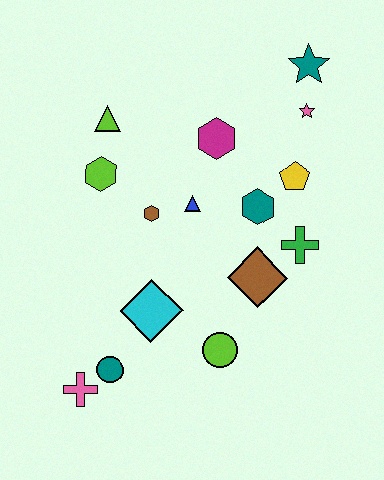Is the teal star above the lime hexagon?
Yes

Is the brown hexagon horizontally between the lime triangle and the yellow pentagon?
Yes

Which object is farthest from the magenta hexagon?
The pink cross is farthest from the magenta hexagon.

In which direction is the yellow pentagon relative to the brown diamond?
The yellow pentagon is above the brown diamond.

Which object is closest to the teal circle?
The pink cross is closest to the teal circle.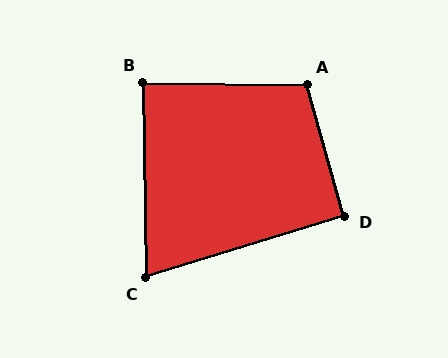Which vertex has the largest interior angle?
A, at approximately 106 degrees.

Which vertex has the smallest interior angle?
C, at approximately 74 degrees.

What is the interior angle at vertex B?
Approximately 88 degrees (approximately right).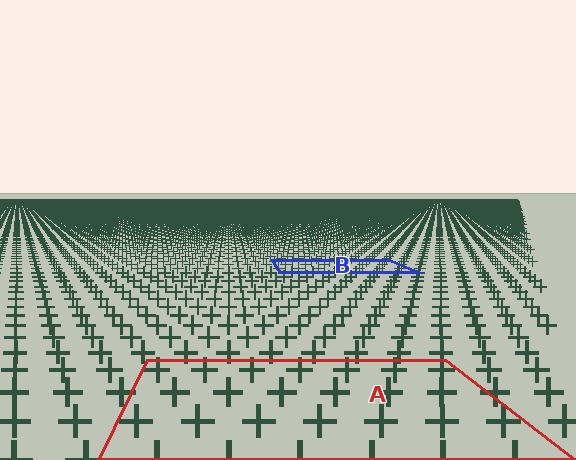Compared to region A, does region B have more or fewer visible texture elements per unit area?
Region B has more texture elements per unit area — they are packed more densely because it is farther away.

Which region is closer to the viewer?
Region A is closer. The texture elements there are larger and more spread out.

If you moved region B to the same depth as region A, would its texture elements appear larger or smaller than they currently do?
They would appear larger. At a closer depth, the same texture elements are projected at a bigger on-screen size.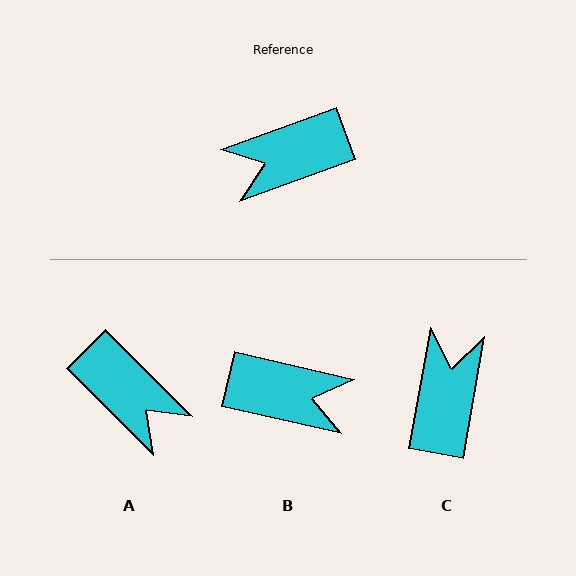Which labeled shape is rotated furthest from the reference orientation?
B, about 147 degrees away.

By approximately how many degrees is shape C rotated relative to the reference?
Approximately 120 degrees clockwise.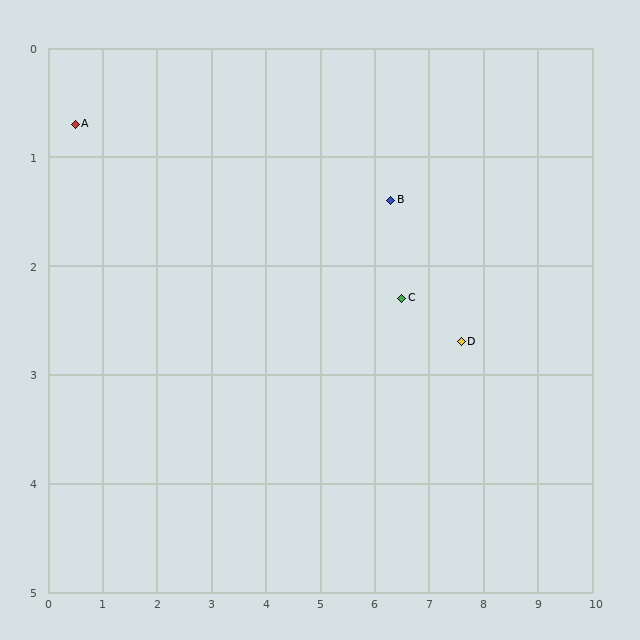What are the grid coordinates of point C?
Point C is at approximately (6.5, 2.3).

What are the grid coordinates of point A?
Point A is at approximately (0.5, 0.7).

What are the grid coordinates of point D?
Point D is at approximately (7.6, 2.7).